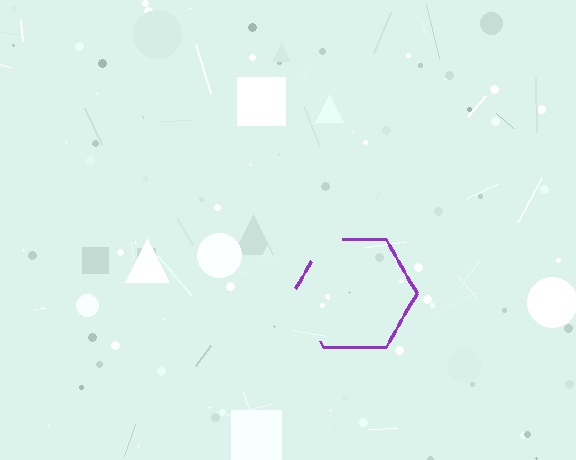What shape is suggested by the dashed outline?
The dashed outline suggests a hexagon.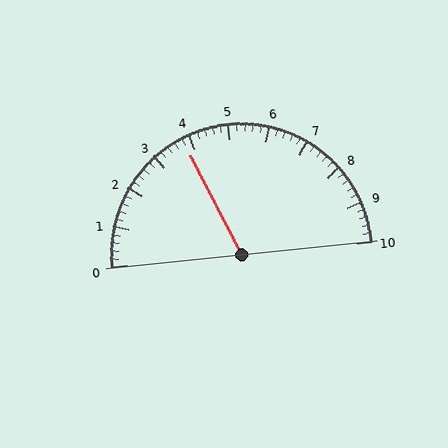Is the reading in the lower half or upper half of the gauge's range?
The reading is in the lower half of the range (0 to 10).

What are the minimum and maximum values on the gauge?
The gauge ranges from 0 to 10.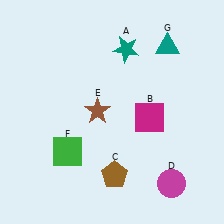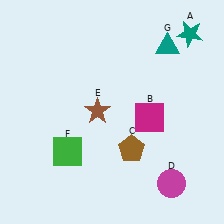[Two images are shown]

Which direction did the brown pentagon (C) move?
The brown pentagon (C) moved up.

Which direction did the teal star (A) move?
The teal star (A) moved right.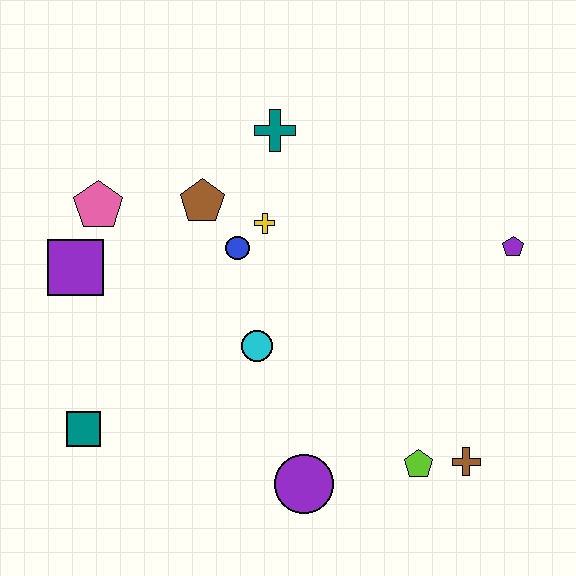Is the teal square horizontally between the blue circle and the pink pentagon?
No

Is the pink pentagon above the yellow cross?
Yes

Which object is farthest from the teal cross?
The brown cross is farthest from the teal cross.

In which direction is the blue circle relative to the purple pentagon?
The blue circle is to the left of the purple pentagon.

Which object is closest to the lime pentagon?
The brown cross is closest to the lime pentagon.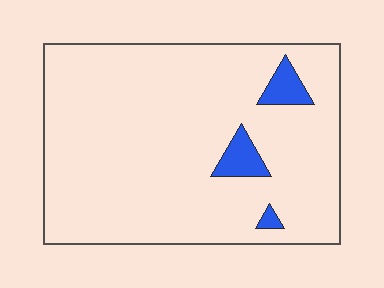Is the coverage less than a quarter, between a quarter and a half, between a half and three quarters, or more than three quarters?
Less than a quarter.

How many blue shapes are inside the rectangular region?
3.